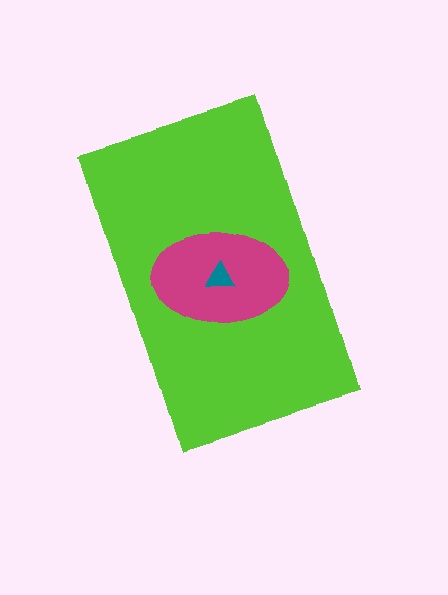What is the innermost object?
The teal triangle.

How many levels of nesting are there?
3.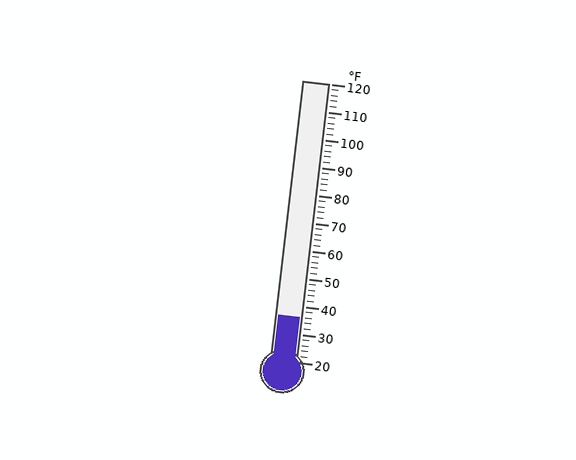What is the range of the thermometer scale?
The thermometer scale ranges from 20°F to 120°F.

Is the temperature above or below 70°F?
The temperature is below 70°F.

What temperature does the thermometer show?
The thermometer shows approximately 36°F.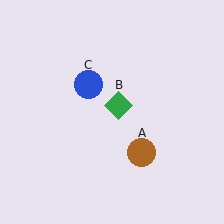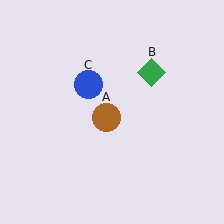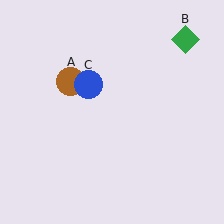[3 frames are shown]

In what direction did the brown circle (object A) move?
The brown circle (object A) moved up and to the left.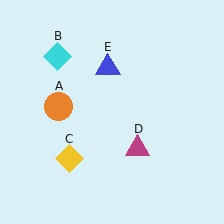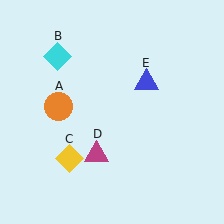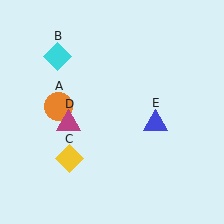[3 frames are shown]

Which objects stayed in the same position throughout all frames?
Orange circle (object A) and cyan diamond (object B) and yellow diamond (object C) remained stationary.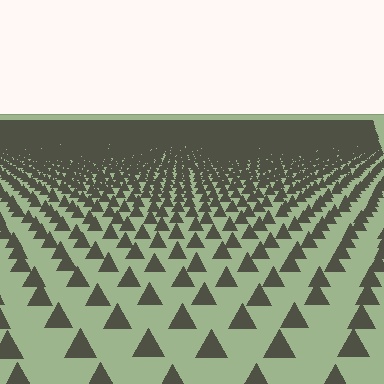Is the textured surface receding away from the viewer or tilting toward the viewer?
The surface is receding away from the viewer. Texture elements get smaller and denser toward the top.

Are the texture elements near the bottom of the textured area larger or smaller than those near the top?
Larger. Near the bottom, elements are closer to the viewer and appear at a bigger on-screen size.